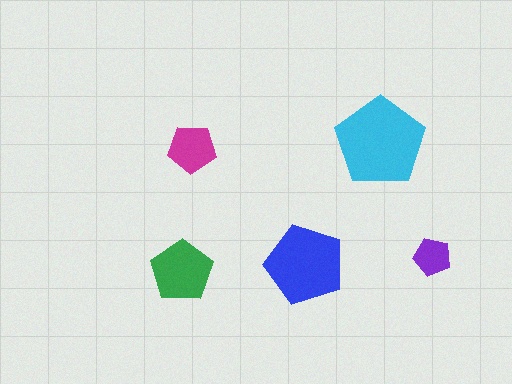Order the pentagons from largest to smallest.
the cyan one, the blue one, the green one, the magenta one, the purple one.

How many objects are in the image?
There are 5 objects in the image.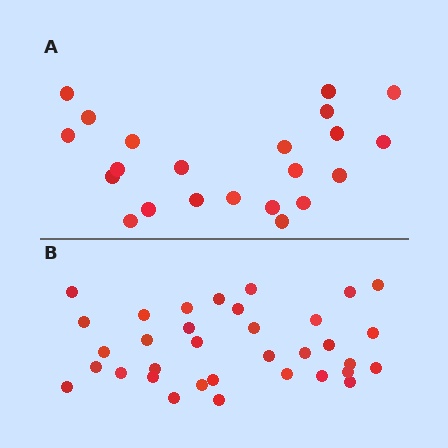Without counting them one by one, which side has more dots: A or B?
Region B (the bottom region) has more dots.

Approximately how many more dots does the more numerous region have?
Region B has roughly 12 or so more dots than region A.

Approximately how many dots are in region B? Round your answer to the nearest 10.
About 30 dots. (The exact count is 34, which rounds to 30.)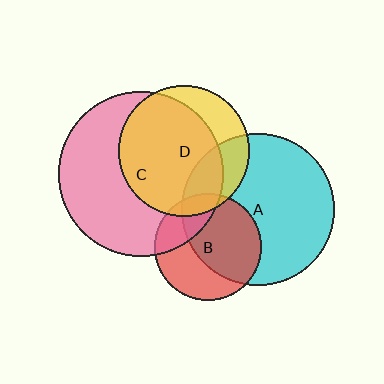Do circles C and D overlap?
Yes.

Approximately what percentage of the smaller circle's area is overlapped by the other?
Approximately 75%.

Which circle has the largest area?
Circle C (pink).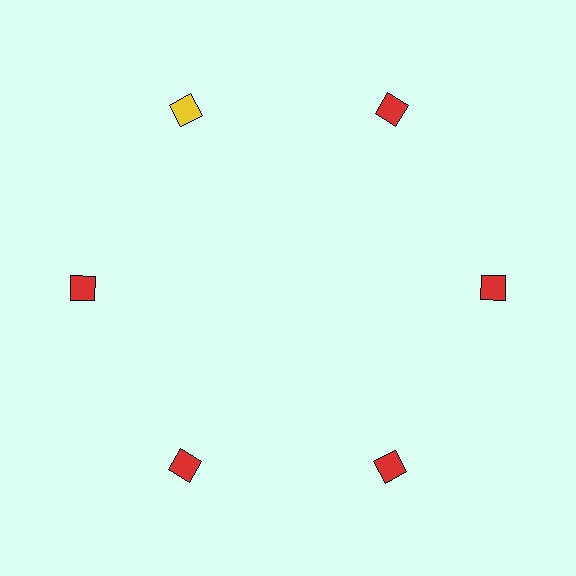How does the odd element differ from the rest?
It has a different color: yellow instead of red.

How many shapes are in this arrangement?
There are 6 shapes arranged in a ring pattern.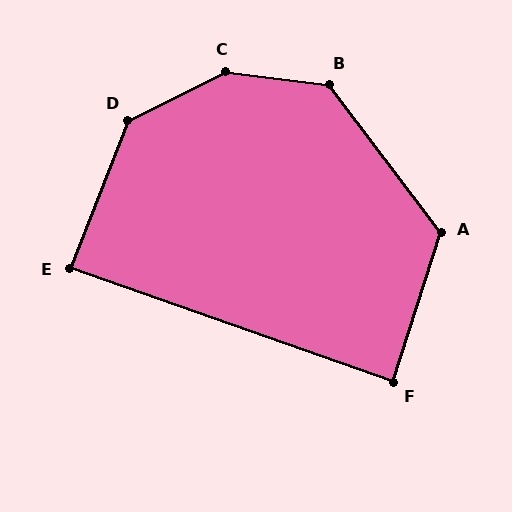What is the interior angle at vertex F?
Approximately 88 degrees (approximately right).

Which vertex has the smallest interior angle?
E, at approximately 88 degrees.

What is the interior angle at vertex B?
Approximately 134 degrees (obtuse).